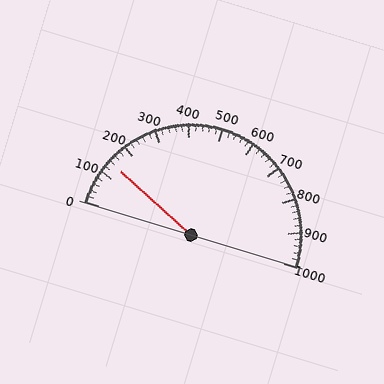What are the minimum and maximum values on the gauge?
The gauge ranges from 0 to 1000.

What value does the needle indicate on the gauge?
The needle indicates approximately 140.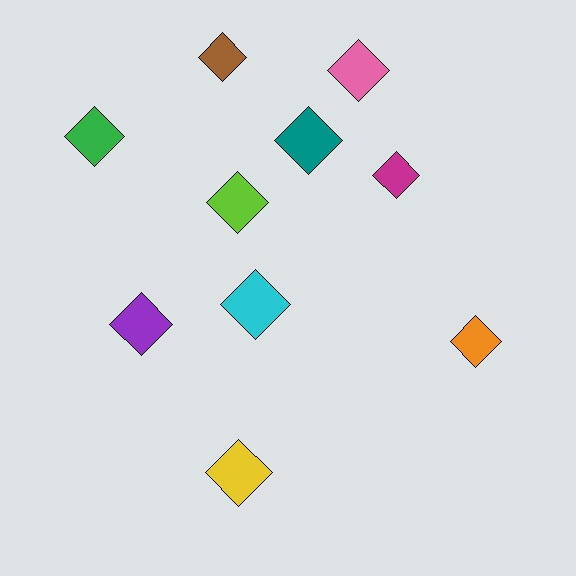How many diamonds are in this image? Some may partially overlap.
There are 10 diamonds.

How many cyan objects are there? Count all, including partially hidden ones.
There is 1 cyan object.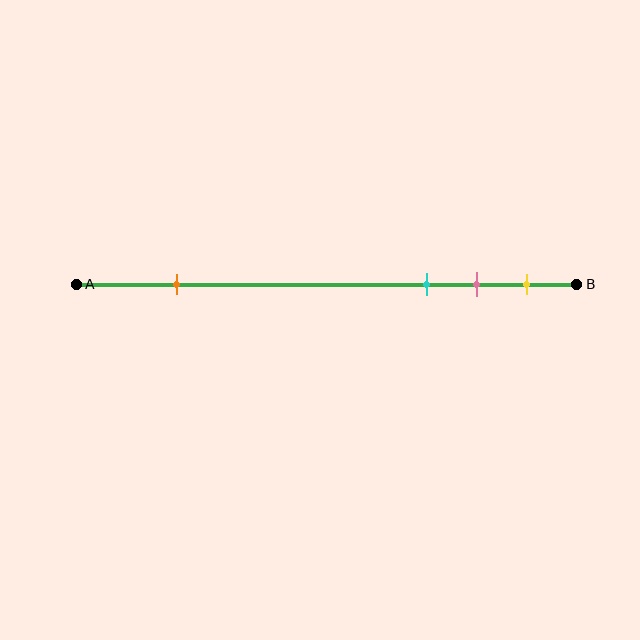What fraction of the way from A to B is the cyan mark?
The cyan mark is approximately 70% (0.7) of the way from A to B.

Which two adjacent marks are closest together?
The pink and yellow marks are the closest adjacent pair.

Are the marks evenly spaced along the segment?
No, the marks are not evenly spaced.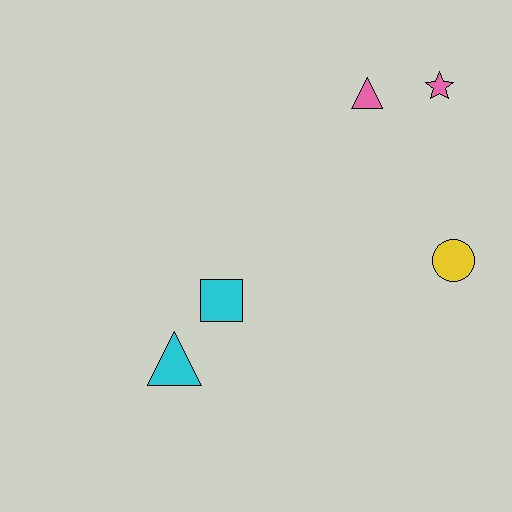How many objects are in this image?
There are 5 objects.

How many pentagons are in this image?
There are no pentagons.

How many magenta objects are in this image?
There are no magenta objects.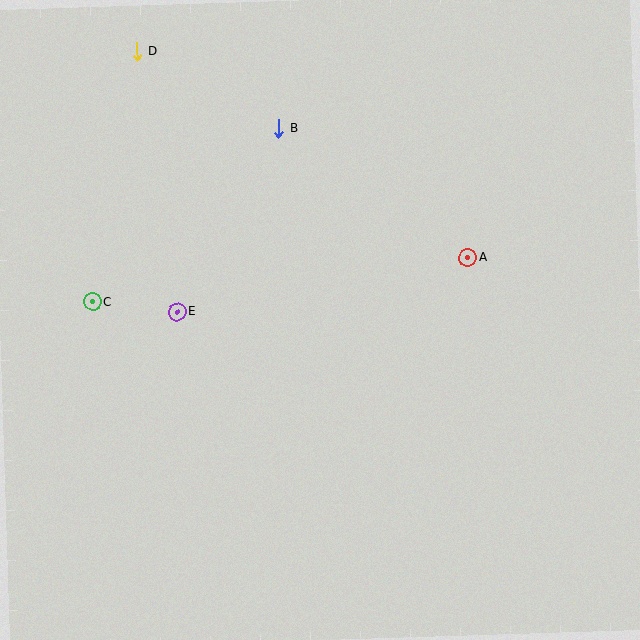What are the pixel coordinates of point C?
Point C is at (93, 302).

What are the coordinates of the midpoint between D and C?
The midpoint between D and C is at (115, 177).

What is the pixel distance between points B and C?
The distance between B and C is 254 pixels.